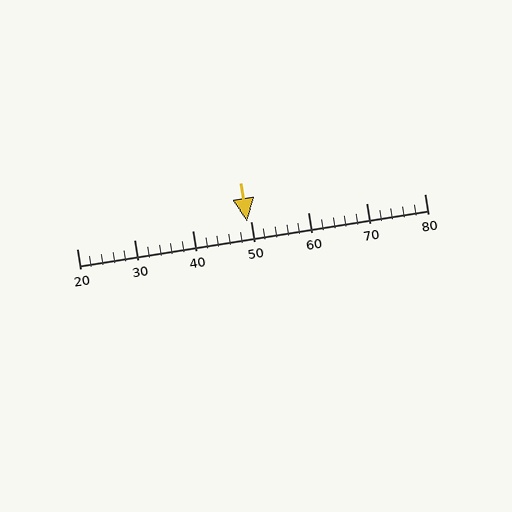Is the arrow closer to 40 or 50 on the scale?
The arrow is closer to 50.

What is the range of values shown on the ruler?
The ruler shows values from 20 to 80.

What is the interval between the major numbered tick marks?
The major tick marks are spaced 10 units apart.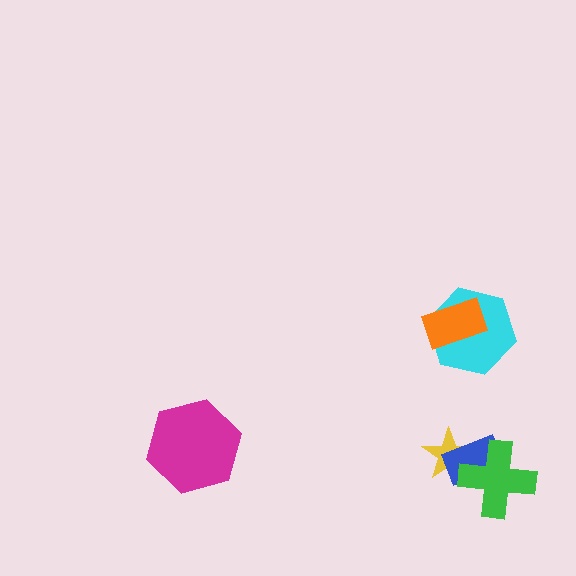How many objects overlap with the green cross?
2 objects overlap with the green cross.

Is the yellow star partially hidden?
Yes, it is partially covered by another shape.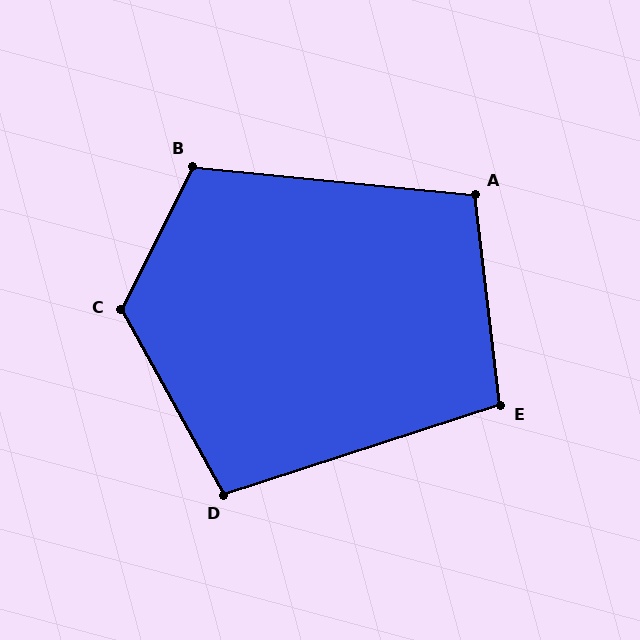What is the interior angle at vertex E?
Approximately 101 degrees (obtuse).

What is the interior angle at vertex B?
Approximately 111 degrees (obtuse).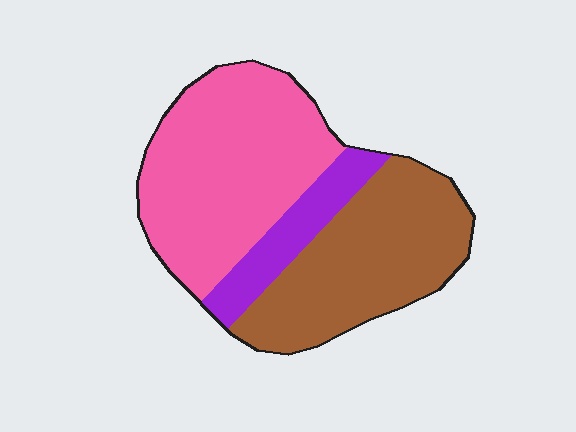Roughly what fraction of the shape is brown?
Brown takes up between a quarter and a half of the shape.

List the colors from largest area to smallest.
From largest to smallest: pink, brown, purple.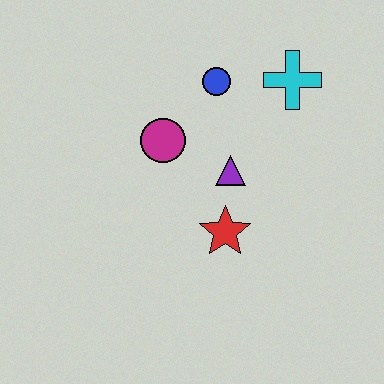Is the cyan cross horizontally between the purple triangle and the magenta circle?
No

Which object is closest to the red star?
The purple triangle is closest to the red star.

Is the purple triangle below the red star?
No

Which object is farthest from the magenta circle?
The cyan cross is farthest from the magenta circle.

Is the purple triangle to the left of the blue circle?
No